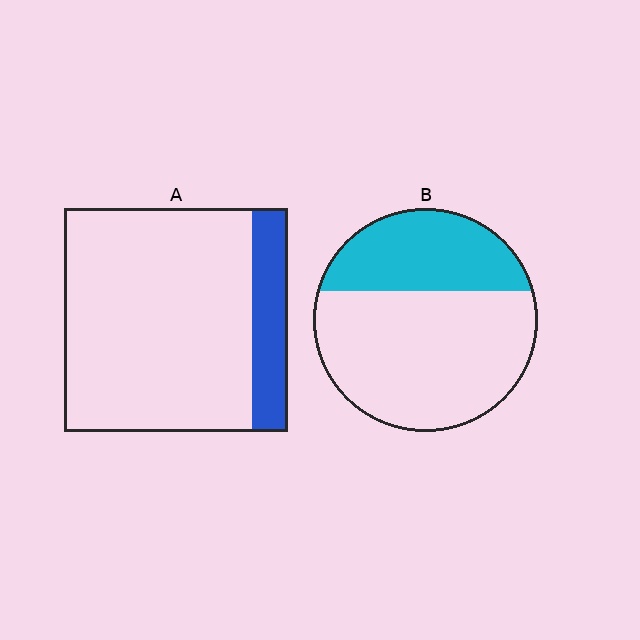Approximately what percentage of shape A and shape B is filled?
A is approximately 15% and B is approximately 35%.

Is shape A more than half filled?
No.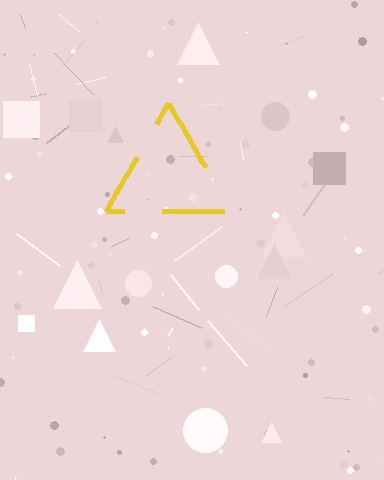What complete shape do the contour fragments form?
The contour fragments form a triangle.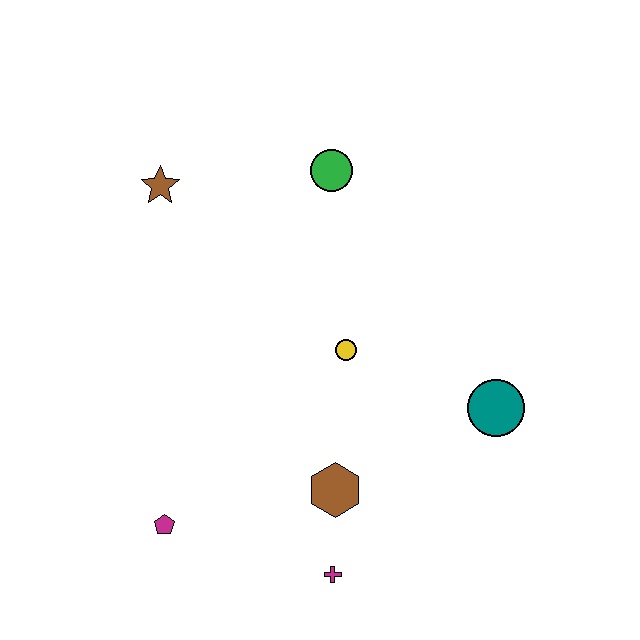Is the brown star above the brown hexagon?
Yes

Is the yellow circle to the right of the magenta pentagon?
Yes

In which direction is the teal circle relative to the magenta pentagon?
The teal circle is to the right of the magenta pentagon.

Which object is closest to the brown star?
The green circle is closest to the brown star.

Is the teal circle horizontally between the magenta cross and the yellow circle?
No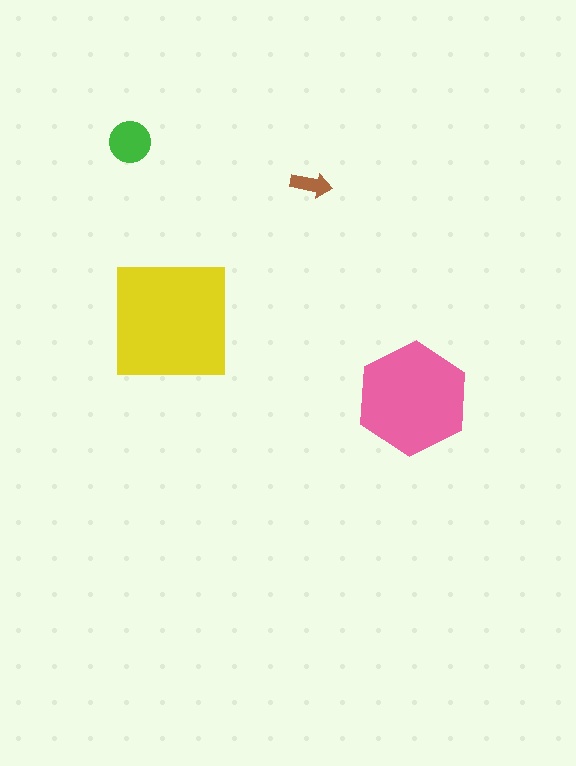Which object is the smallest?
The brown arrow.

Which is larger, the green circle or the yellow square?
The yellow square.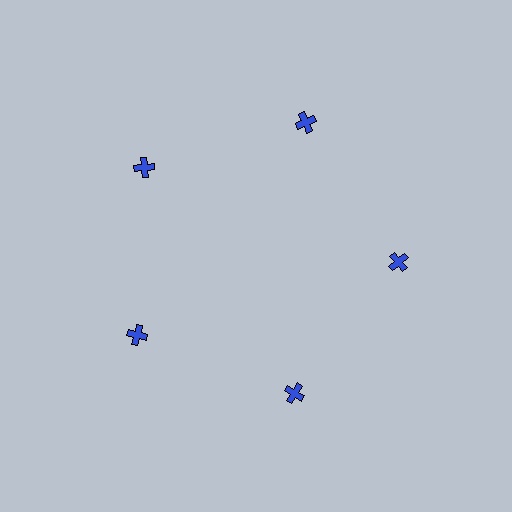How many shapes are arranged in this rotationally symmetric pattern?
There are 5 shapes, arranged in 5 groups of 1.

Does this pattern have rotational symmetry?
Yes, this pattern has 5-fold rotational symmetry. It looks the same after rotating 72 degrees around the center.